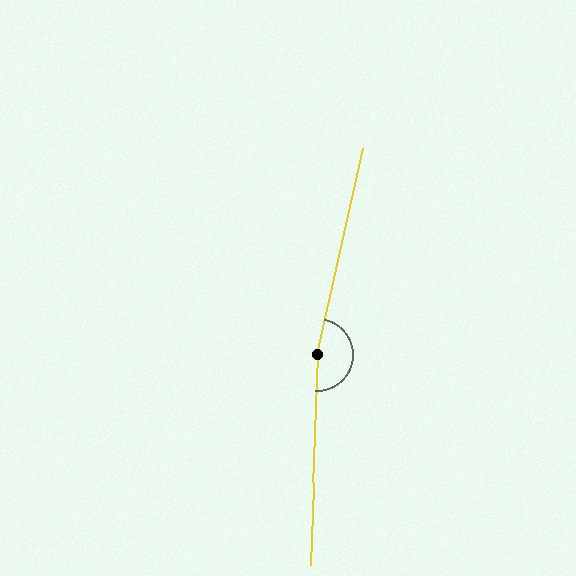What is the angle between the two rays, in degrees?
Approximately 170 degrees.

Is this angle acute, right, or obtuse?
It is obtuse.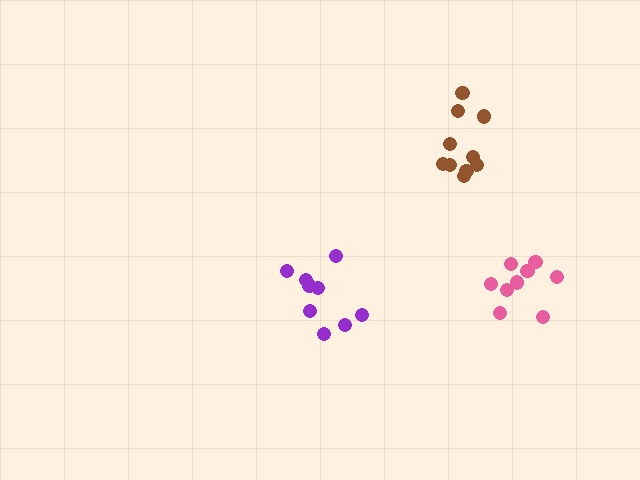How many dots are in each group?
Group 1: 9 dots, Group 2: 9 dots, Group 3: 10 dots (28 total).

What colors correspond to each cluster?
The clusters are colored: purple, pink, brown.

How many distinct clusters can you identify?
There are 3 distinct clusters.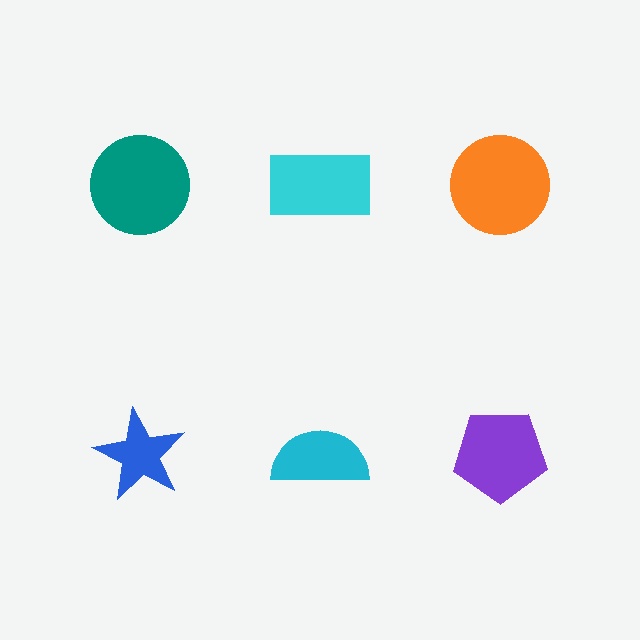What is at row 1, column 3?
An orange circle.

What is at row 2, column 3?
A purple pentagon.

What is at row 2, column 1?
A blue star.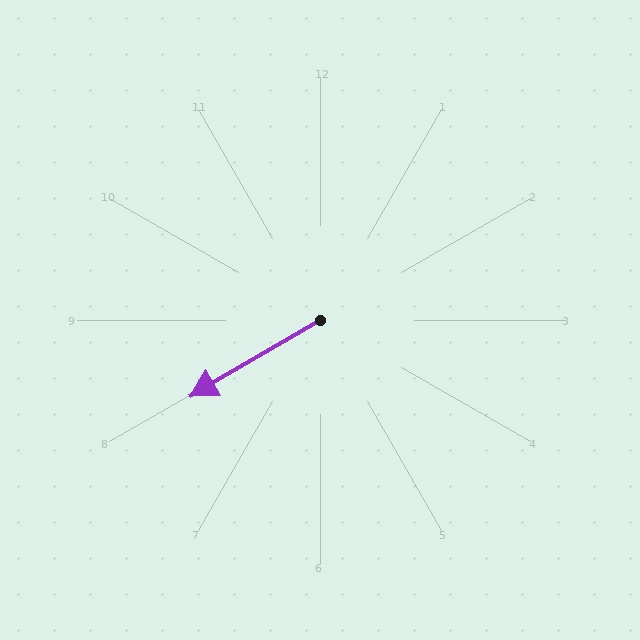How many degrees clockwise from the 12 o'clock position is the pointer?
Approximately 240 degrees.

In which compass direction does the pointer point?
Southwest.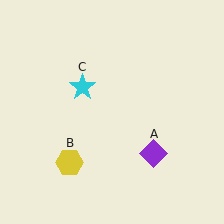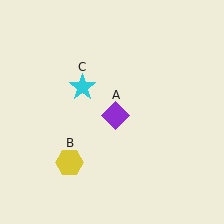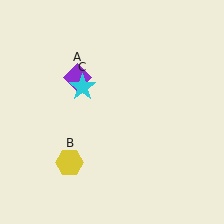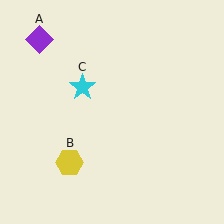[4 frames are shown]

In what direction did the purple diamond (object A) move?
The purple diamond (object A) moved up and to the left.